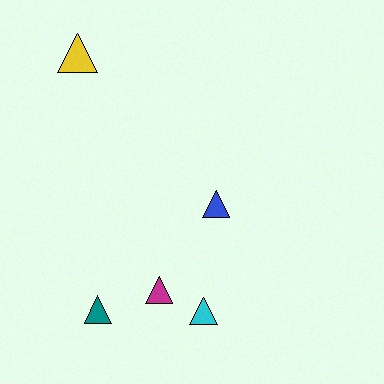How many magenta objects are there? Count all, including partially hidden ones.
There is 1 magenta object.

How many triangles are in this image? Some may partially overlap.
There are 5 triangles.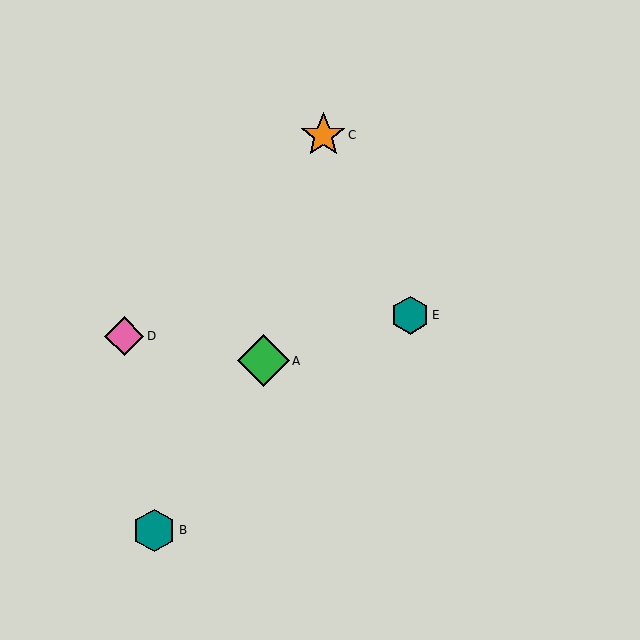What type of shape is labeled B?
Shape B is a teal hexagon.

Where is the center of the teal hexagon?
The center of the teal hexagon is at (154, 530).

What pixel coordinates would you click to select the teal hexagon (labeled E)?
Click at (410, 315) to select the teal hexagon E.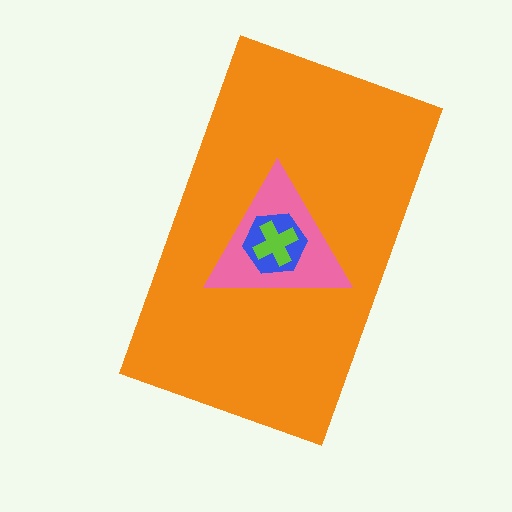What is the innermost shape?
The lime cross.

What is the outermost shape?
The orange rectangle.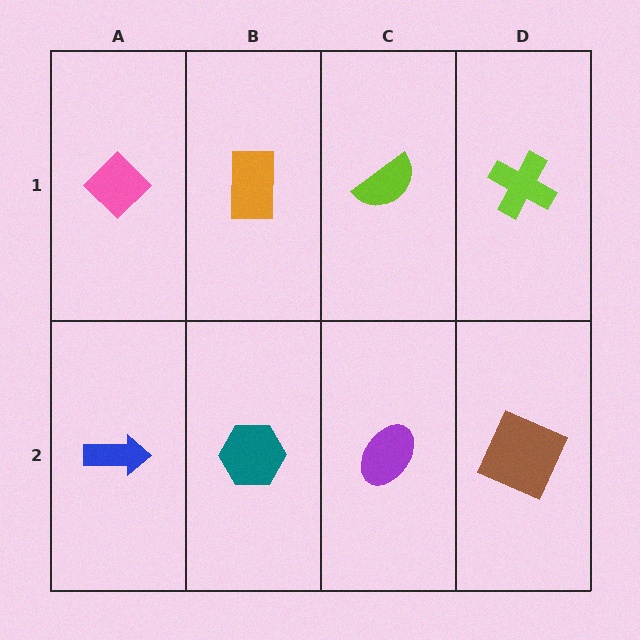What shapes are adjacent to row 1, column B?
A teal hexagon (row 2, column B), a pink diamond (row 1, column A), a lime semicircle (row 1, column C).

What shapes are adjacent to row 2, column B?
An orange rectangle (row 1, column B), a blue arrow (row 2, column A), a purple ellipse (row 2, column C).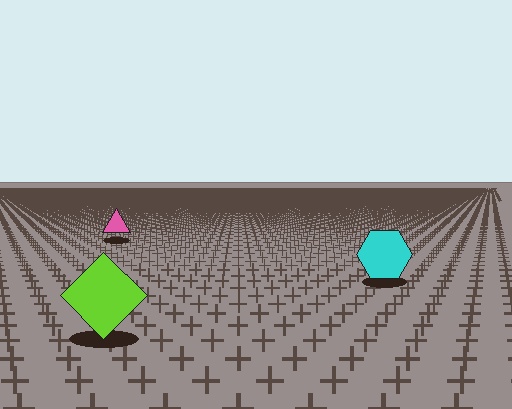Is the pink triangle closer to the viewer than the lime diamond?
No. The lime diamond is closer — you can tell from the texture gradient: the ground texture is coarser near it.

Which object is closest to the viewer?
The lime diamond is closest. The texture marks near it are larger and more spread out.